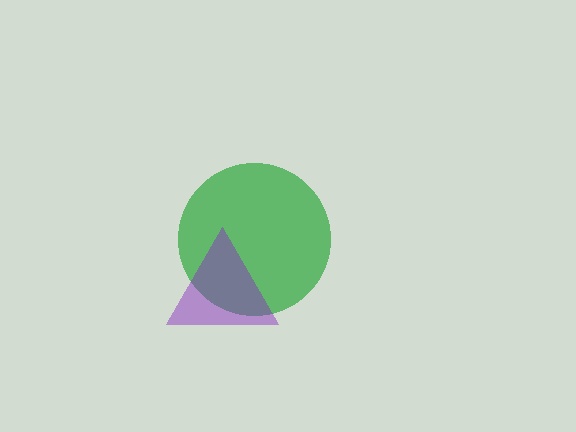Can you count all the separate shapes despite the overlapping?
Yes, there are 2 separate shapes.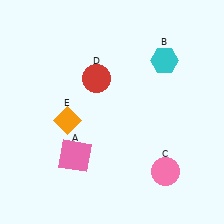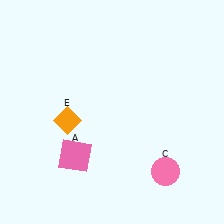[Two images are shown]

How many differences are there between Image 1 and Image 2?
There are 2 differences between the two images.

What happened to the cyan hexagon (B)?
The cyan hexagon (B) was removed in Image 2. It was in the top-right area of Image 1.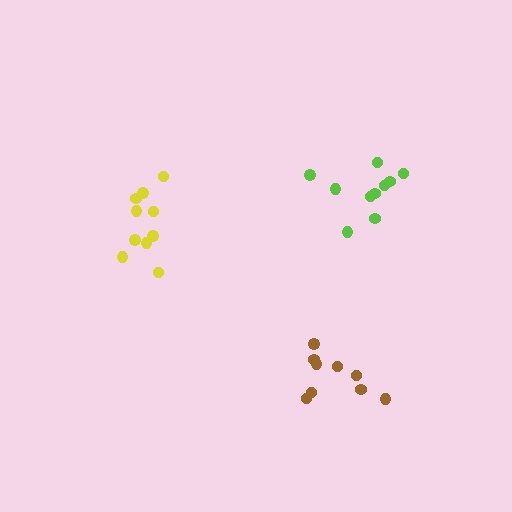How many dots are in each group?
Group 1: 10 dots, Group 2: 10 dots, Group 3: 9 dots (29 total).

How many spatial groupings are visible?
There are 3 spatial groupings.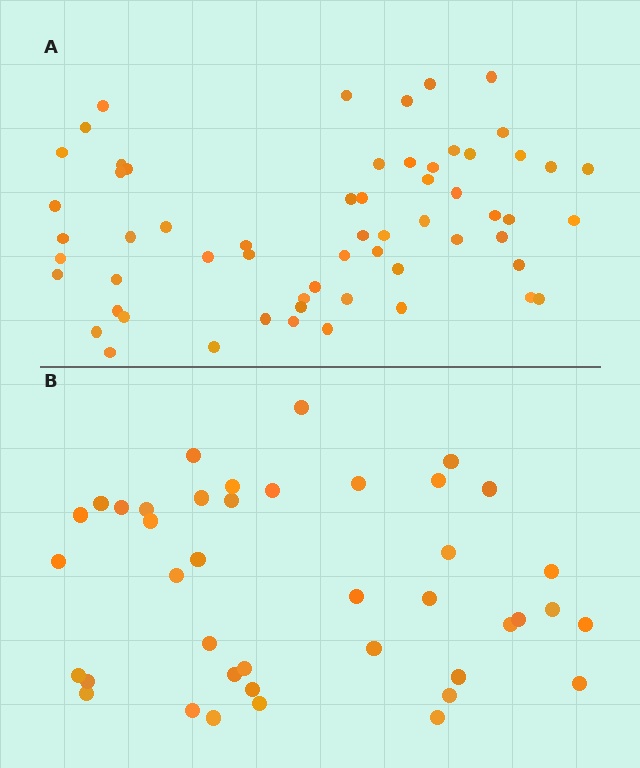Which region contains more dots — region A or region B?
Region A (the top region) has more dots.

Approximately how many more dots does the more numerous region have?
Region A has approximately 20 more dots than region B.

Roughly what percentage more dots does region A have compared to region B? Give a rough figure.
About 45% more.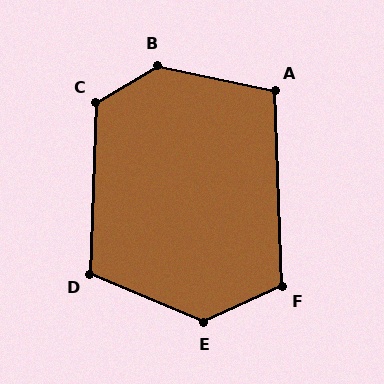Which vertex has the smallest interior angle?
A, at approximately 104 degrees.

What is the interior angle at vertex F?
Approximately 112 degrees (obtuse).